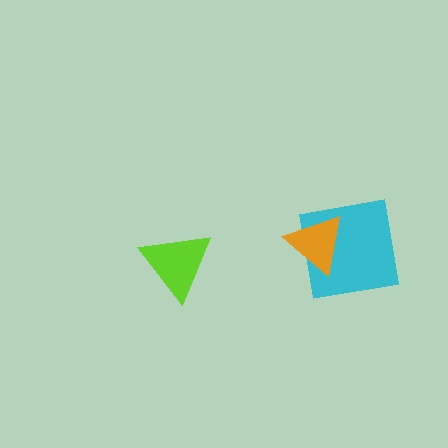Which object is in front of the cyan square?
The orange triangle is in front of the cyan square.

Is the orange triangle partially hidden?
No, no other shape covers it.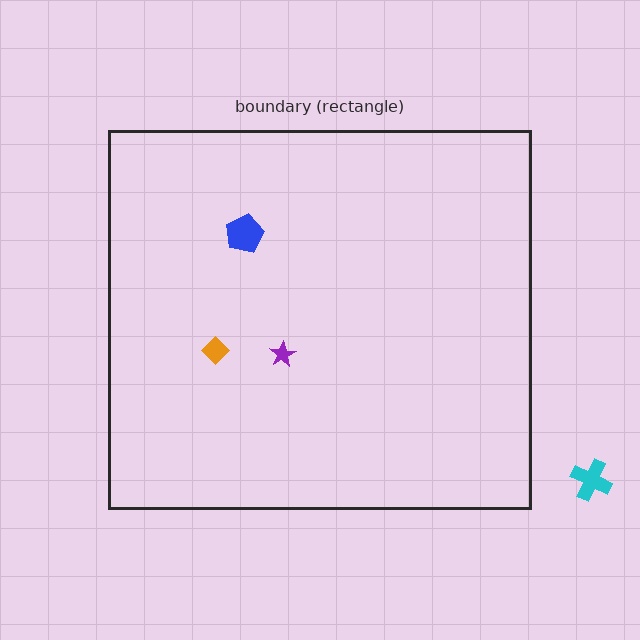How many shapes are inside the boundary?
3 inside, 1 outside.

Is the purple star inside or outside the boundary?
Inside.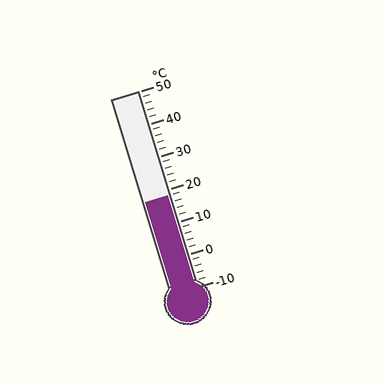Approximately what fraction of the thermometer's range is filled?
The thermometer is filled to approximately 45% of its range.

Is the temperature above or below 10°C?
The temperature is above 10°C.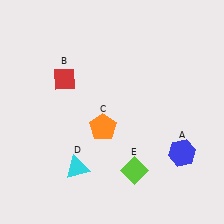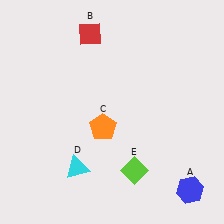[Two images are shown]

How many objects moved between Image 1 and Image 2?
2 objects moved between the two images.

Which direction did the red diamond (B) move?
The red diamond (B) moved up.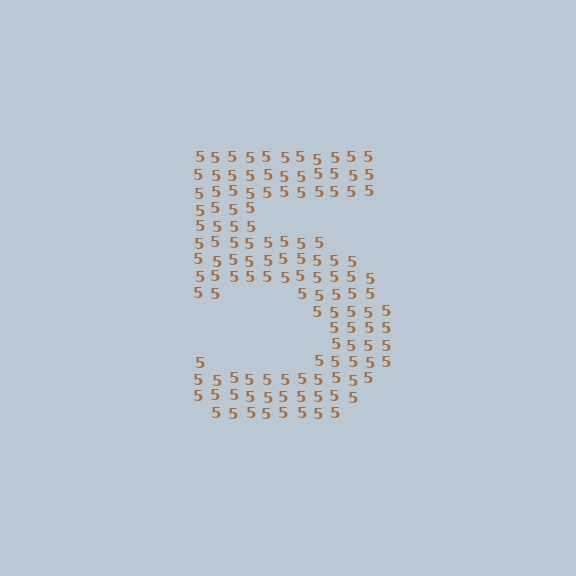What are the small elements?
The small elements are digit 5's.